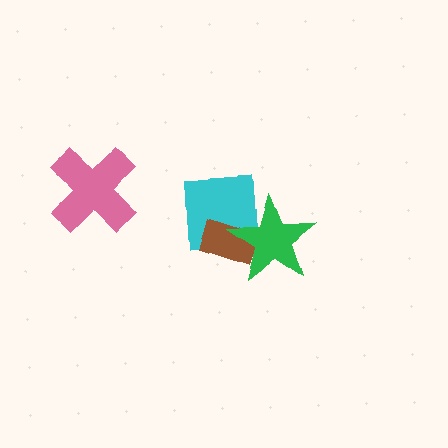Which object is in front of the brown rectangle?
The green star is in front of the brown rectangle.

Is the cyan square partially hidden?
Yes, it is partially covered by another shape.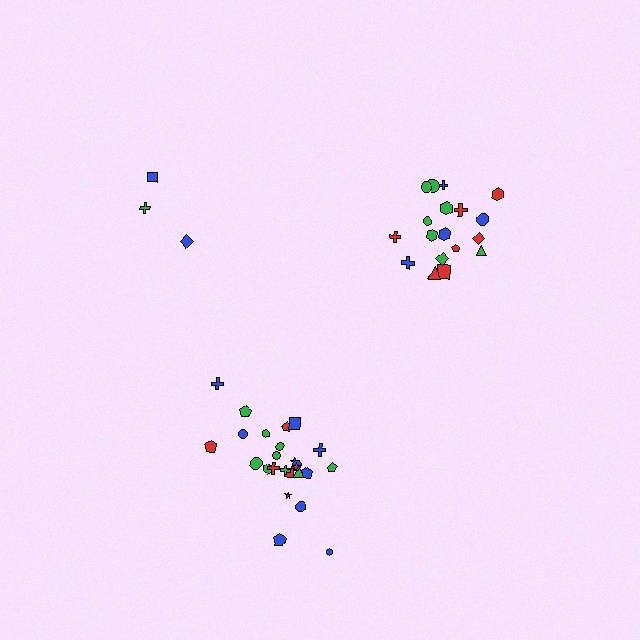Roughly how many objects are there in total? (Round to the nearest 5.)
Roughly 45 objects in total.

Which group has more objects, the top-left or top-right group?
The top-right group.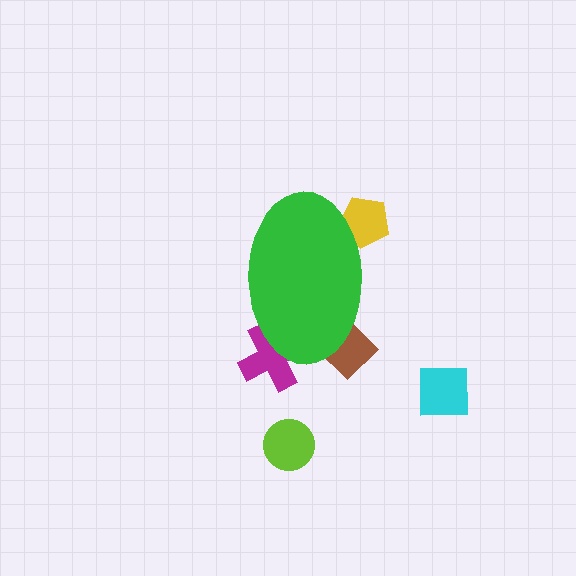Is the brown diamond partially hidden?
Yes, the brown diamond is partially hidden behind the green ellipse.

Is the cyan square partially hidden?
No, the cyan square is fully visible.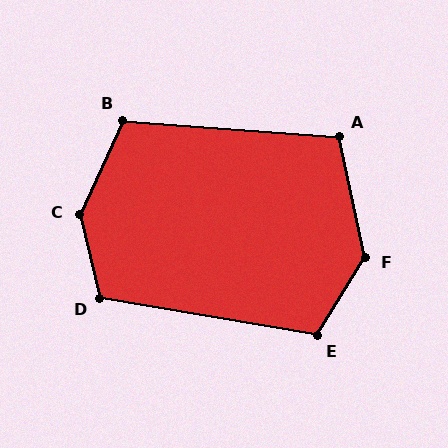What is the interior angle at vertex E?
Approximately 112 degrees (obtuse).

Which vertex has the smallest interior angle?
A, at approximately 106 degrees.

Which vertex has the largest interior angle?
C, at approximately 142 degrees.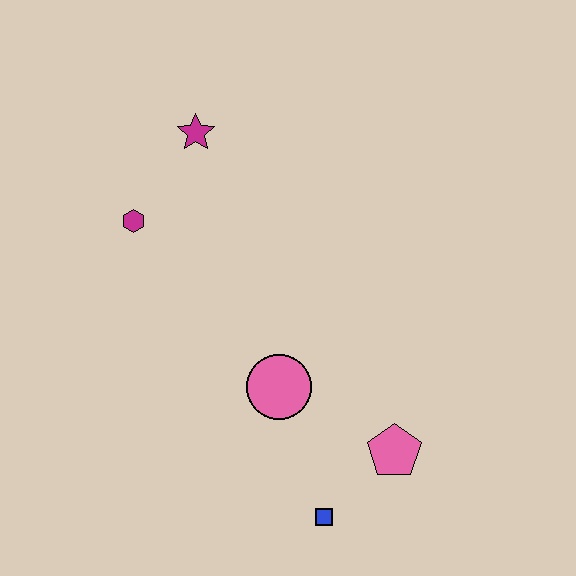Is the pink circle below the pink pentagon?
No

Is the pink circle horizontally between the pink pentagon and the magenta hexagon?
Yes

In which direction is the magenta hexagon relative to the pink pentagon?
The magenta hexagon is to the left of the pink pentagon.